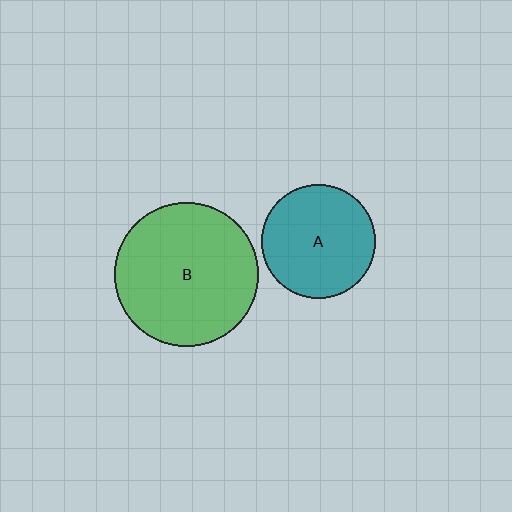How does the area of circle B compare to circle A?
Approximately 1.6 times.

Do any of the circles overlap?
No, none of the circles overlap.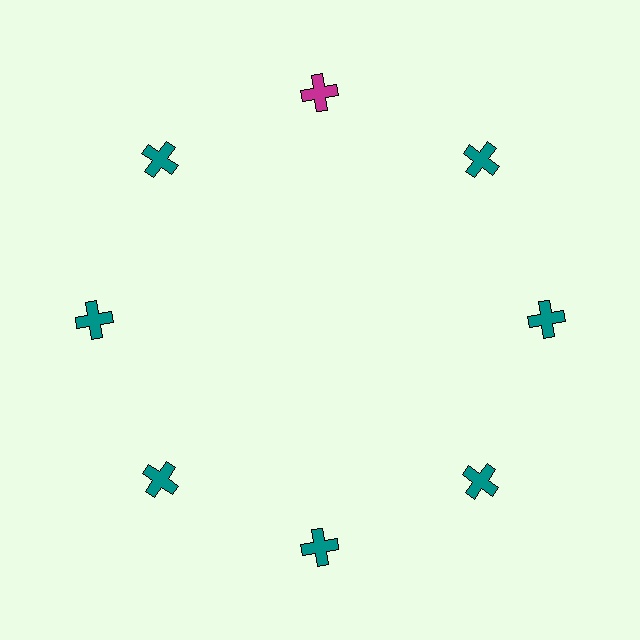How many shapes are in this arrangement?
There are 8 shapes arranged in a ring pattern.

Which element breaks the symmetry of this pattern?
The magenta cross at roughly the 12 o'clock position breaks the symmetry. All other shapes are teal crosses.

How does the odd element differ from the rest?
It has a different color: magenta instead of teal.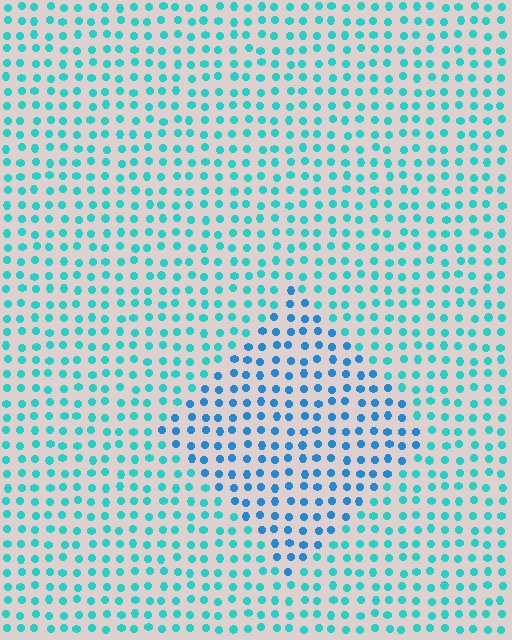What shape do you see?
I see a diamond.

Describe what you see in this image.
The image is filled with small cyan elements in a uniform arrangement. A diamond-shaped region is visible where the elements are tinted to a slightly different hue, forming a subtle color boundary.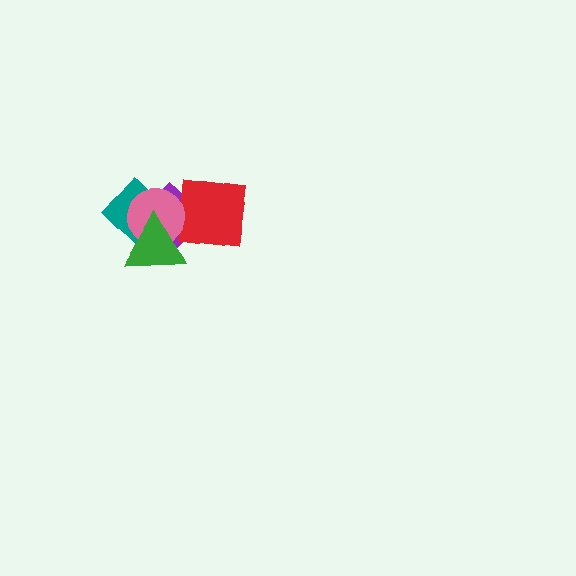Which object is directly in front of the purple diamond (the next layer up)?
The red square is directly in front of the purple diamond.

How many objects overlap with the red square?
3 objects overlap with the red square.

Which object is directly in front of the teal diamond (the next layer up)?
The pink circle is directly in front of the teal diamond.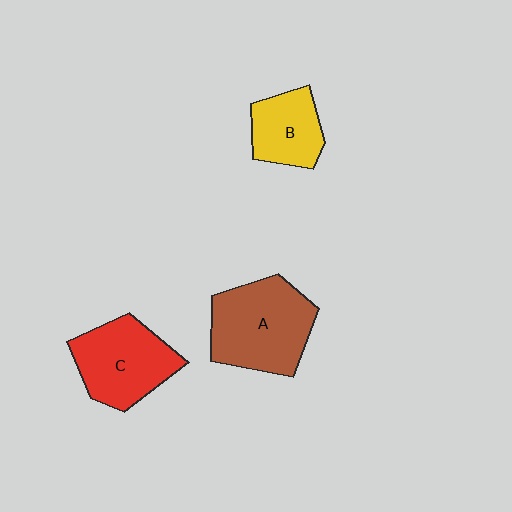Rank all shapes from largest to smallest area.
From largest to smallest: A (brown), C (red), B (yellow).